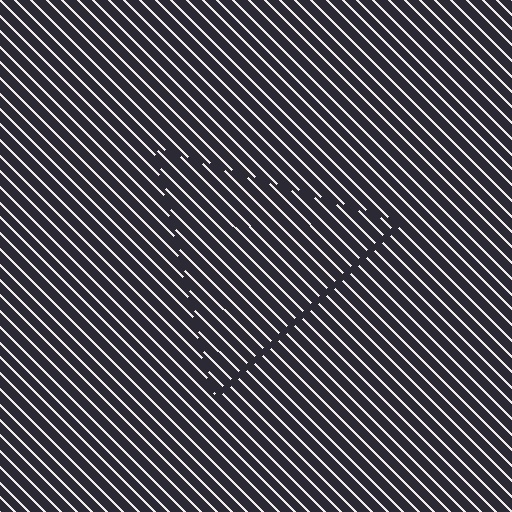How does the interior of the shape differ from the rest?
The interior of the shape contains the same grating, shifted by half a period — the contour is defined by the phase discontinuity where line-ends from the inner and outer gratings abut.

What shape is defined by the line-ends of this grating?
An illusory triangle. The interior of the shape contains the same grating, shifted by half a period — the contour is defined by the phase discontinuity where line-ends from the inner and outer gratings abut.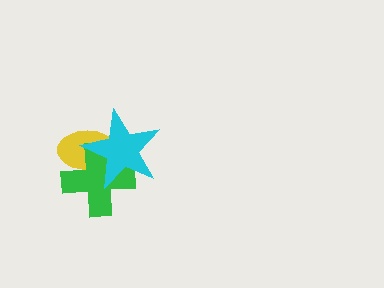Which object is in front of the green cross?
The cyan star is in front of the green cross.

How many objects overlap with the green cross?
2 objects overlap with the green cross.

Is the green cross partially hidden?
Yes, it is partially covered by another shape.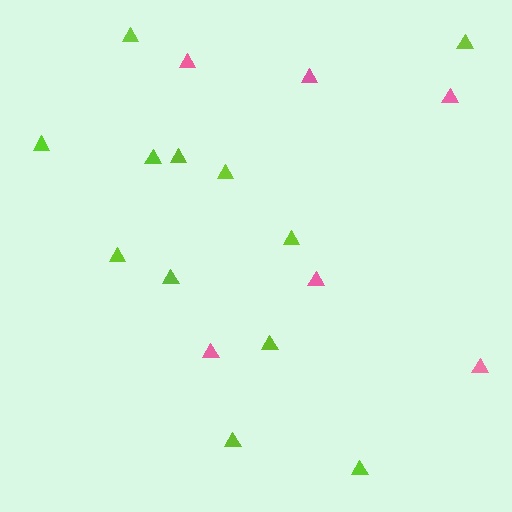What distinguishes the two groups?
There are 2 groups: one group of lime triangles (12) and one group of pink triangles (6).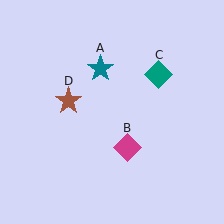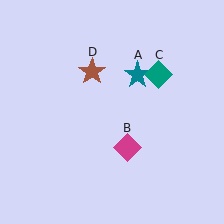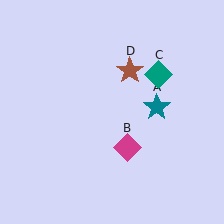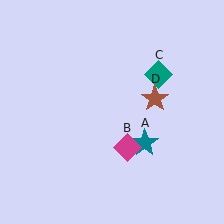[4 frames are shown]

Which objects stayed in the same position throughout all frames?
Magenta diamond (object B) and teal diamond (object C) remained stationary.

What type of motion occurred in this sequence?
The teal star (object A), brown star (object D) rotated clockwise around the center of the scene.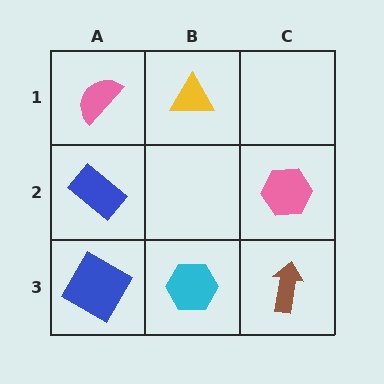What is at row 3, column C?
A brown arrow.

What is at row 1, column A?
A pink semicircle.